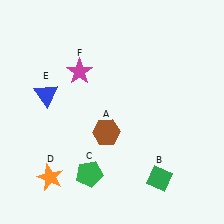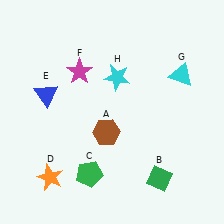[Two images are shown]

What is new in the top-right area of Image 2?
A cyan star (H) was added in the top-right area of Image 2.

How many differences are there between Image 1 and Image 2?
There are 2 differences between the two images.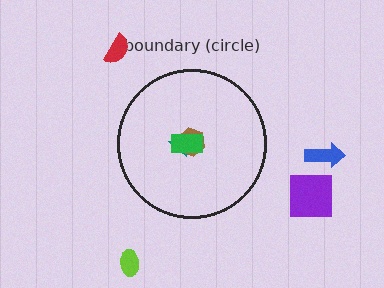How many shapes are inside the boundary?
3 inside, 4 outside.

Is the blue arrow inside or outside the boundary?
Outside.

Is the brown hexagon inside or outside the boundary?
Inside.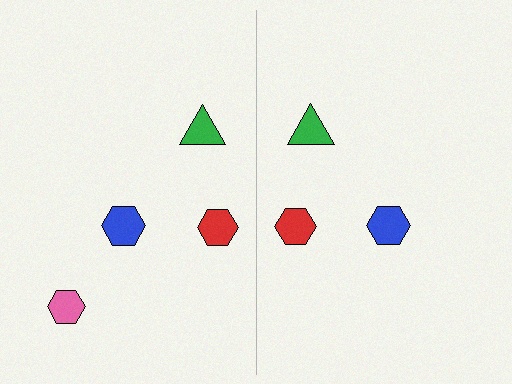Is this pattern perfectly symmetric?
No, the pattern is not perfectly symmetric. A pink hexagon is missing from the right side.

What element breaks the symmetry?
A pink hexagon is missing from the right side.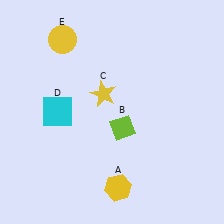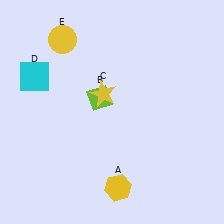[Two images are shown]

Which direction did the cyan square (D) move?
The cyan square (D) moved up.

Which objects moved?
The objects that moved are: the lime diamond (B), the cyan square (D).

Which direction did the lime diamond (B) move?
The lime diamond (B) moved up.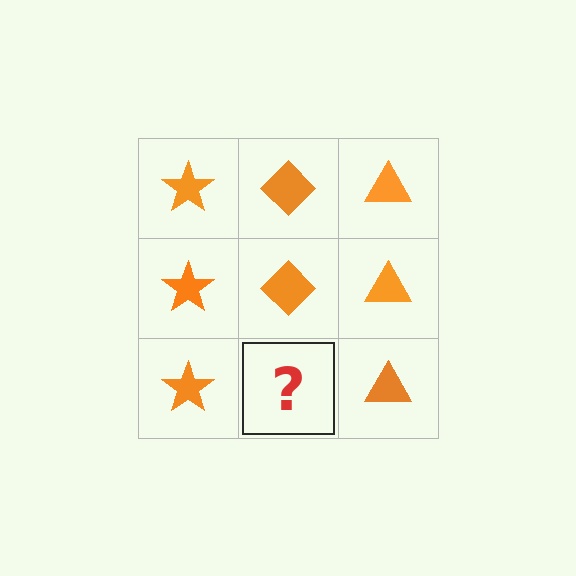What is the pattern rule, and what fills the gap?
The rule is that each column has a consistent shape. The gap should be filled with an orange diamond.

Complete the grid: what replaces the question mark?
The question mark should be replaced with an orange diamond.